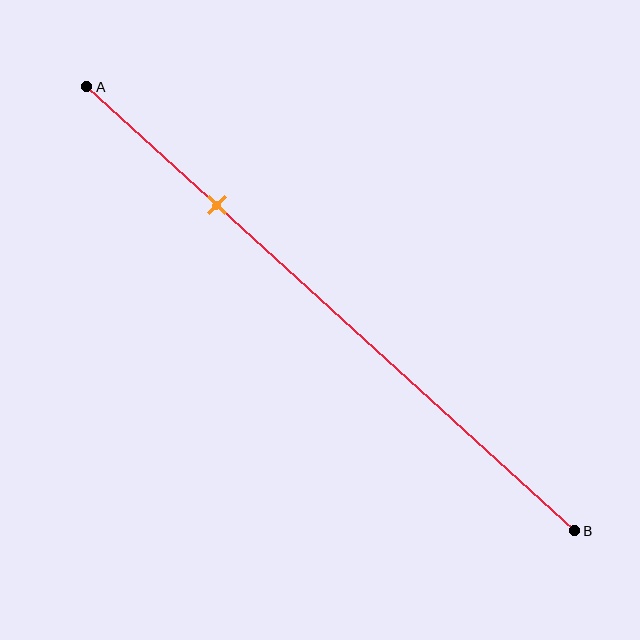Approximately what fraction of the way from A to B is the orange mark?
The orange mark is approximately 25% of the way from A to B.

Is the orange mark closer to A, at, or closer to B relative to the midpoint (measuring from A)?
The orange mark is closer to point A than the midpoint of segment AB.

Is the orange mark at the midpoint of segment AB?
No, the mark is at about 25% from A, not at the 50% midpoint.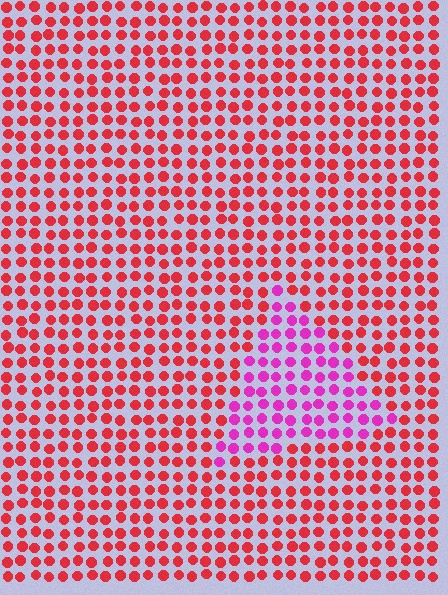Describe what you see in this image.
The image is filled with small red elements in a uniform arrangement. A triangle-shaped region is visible where the elements are tinted to a slightly different hue, forming a subtle color boundary.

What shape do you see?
I see a triangle.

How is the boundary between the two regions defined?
The boundary is defined purely by a slight shift in hue (about 44 degrees). Spacing, size, and orientation are identical on both sides.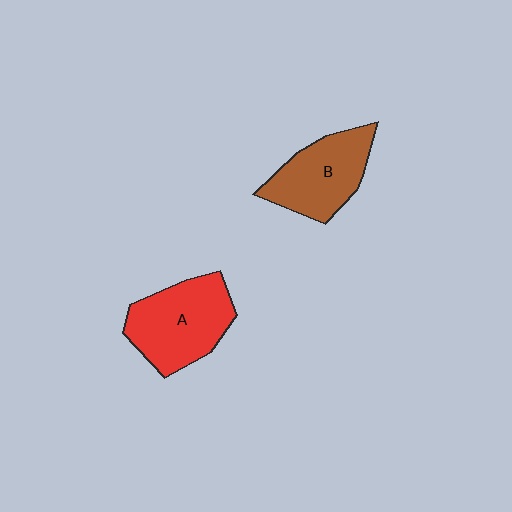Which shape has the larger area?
Shape A (red).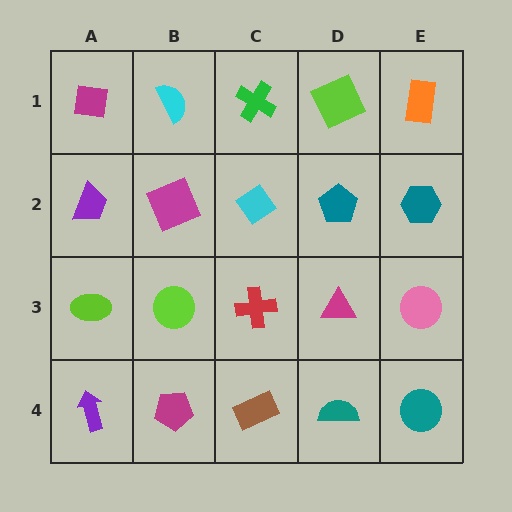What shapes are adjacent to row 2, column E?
An orange rectangle (row 1, column E), a pink circle (row 3, column E), a teal pentagon (row 2, column D).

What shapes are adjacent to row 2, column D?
A lime square (row 1, column D), a magenta triangle (row 3, column D), a cyan diamond (row 2, column C), a teal hexagon (row 2, column E).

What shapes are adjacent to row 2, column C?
A green cross (row 1, column C), a red cross (row 3, column C), a magenta square (row 2, column B), a teal pentagon (row 2, column D).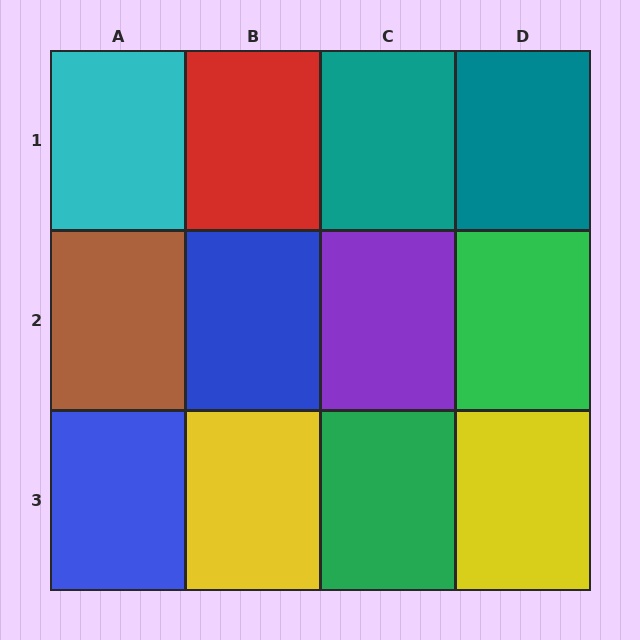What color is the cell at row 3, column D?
Yellow.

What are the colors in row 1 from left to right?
Cyan, red, teal, teal.